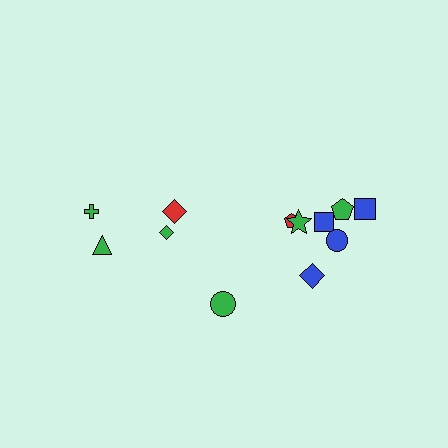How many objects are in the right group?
There are 7 objects.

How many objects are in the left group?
There are 5 objects.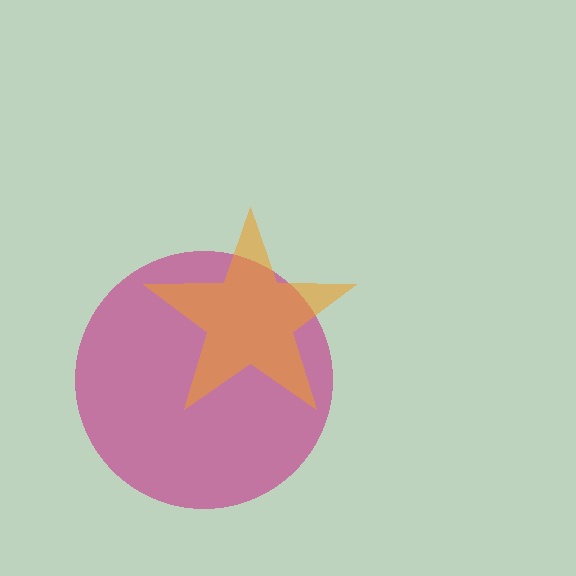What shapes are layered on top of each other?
The layered shapes are: a magenta circle, an orange star.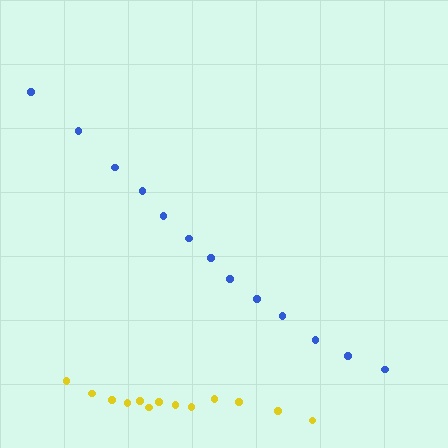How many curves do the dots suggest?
There are 2 distinct paths.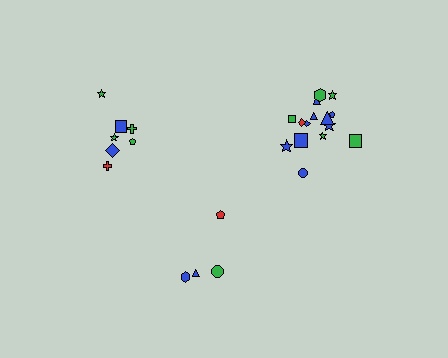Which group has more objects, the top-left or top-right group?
The top-right group.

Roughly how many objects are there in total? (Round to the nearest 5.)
Roughly 25 objects in total.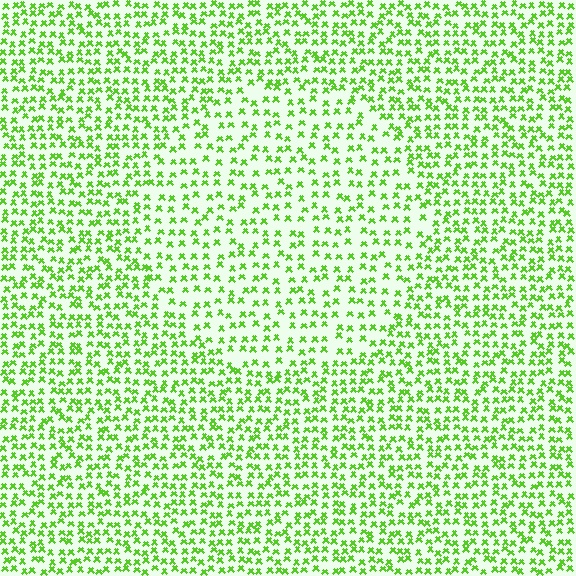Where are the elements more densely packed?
The elements are more densely packed outside the circle boundary.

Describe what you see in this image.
The image contains small lime elements arranged at two different densities. A circle-shaped region is visible where the elements are less densely packed than the surrounding area.